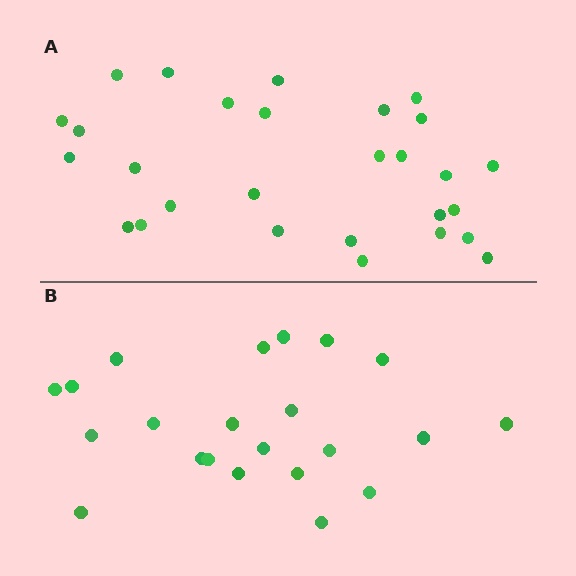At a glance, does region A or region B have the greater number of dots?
Region A (the top region) has more dots.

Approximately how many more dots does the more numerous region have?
Region A has about 6 more dots than region B.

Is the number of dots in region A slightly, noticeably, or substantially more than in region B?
Region A has noticeably more, but not dramatically so. The ratio is roughly 1.3 to 1.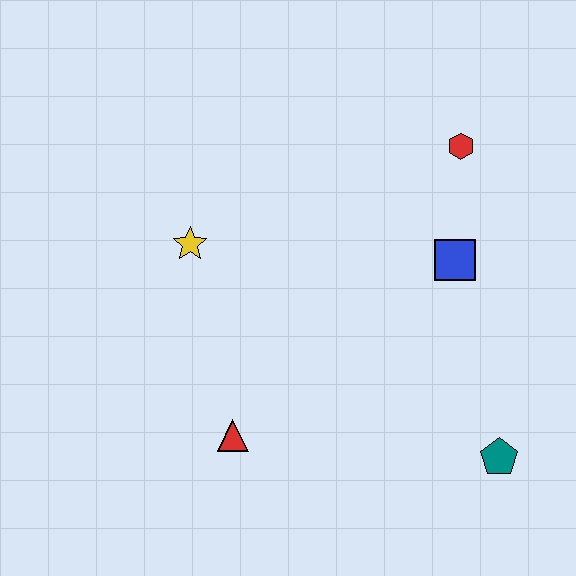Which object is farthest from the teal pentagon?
The yellow star is farthest from the teal pentagon.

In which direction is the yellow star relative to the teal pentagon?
The yellow star is to the left of the teal pentagon.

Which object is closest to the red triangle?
The yellow star is closest to the red triangle.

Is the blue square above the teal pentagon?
Yes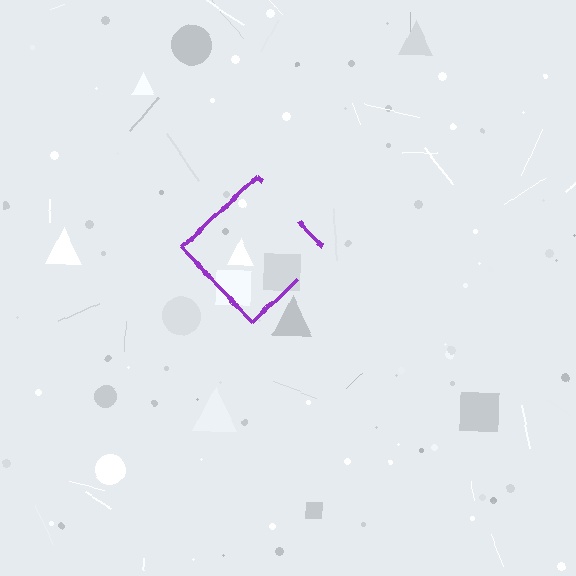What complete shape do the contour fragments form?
The contour fragments form a diamond.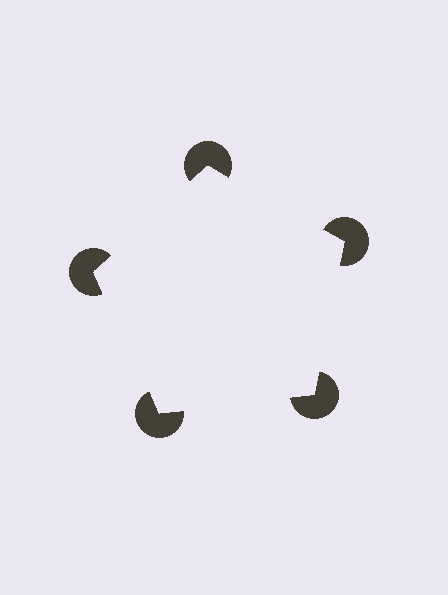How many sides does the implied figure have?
5 sides.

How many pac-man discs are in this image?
There are 5 — one at each vertex of the illusory pentagon.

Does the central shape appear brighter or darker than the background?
It typically appears slightly brighter than the background, even though no actual brightness change is drawn.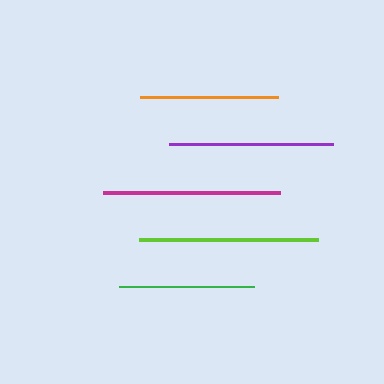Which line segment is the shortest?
The green line is the shortest at approximately 135 pixels.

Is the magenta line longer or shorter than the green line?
The magenta line is longer than the green line.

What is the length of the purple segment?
The purple segment is approximately 164 pixels long.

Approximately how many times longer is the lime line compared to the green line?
The lime line is approximately 1.3 times the length of the green line.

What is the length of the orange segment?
The orange segment is approximately 138 pixels long.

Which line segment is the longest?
The lime line is the longest at approximately 178 pixels.